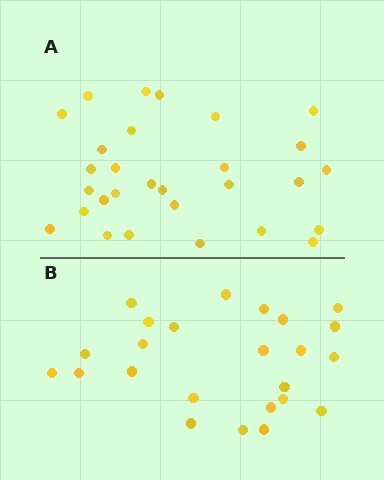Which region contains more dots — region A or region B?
Region A (the top region) has more dots.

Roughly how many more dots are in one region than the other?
Region A has about 5 more dots than region B.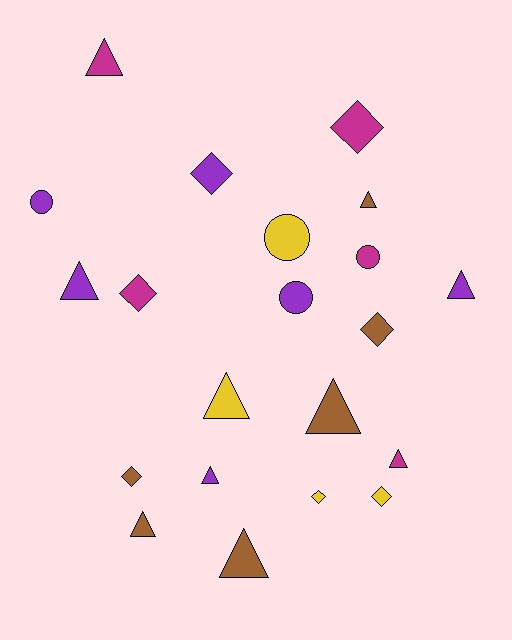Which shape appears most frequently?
Triangle, with 10 objects.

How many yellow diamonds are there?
There are 2 yellow diamonds.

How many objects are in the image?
There are 21 objects.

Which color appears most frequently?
Purple, with 6 objects.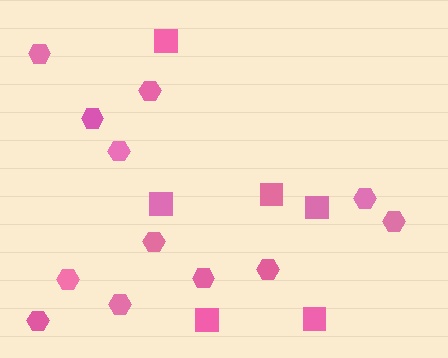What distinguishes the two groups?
There are 2 groups: one group of hexagons (12) and one group of squares (6).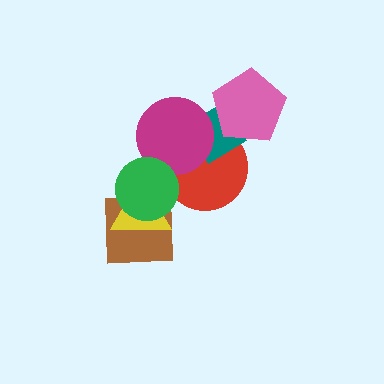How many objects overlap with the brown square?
2 objects overlap with the brown square.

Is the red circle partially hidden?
Yes, it is partially covered by another shape.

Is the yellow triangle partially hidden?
Yes, it is partially covered by another shape.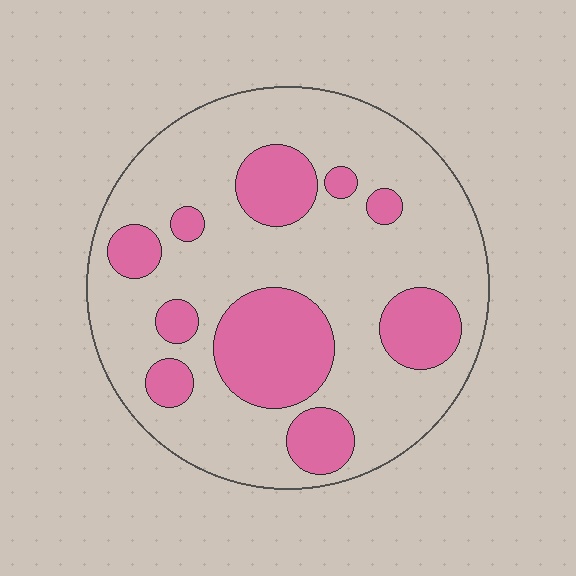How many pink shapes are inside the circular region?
10.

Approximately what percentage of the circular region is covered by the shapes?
Approximately 25%.